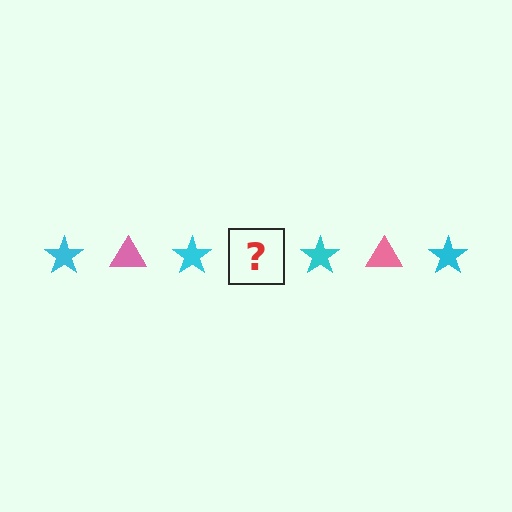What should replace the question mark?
The question mark should be replaced with a pink triangle.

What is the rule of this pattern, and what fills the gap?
The rule is that the pattern alternates between cyan star and pink triangle. The gap should be filled with a pink triangle.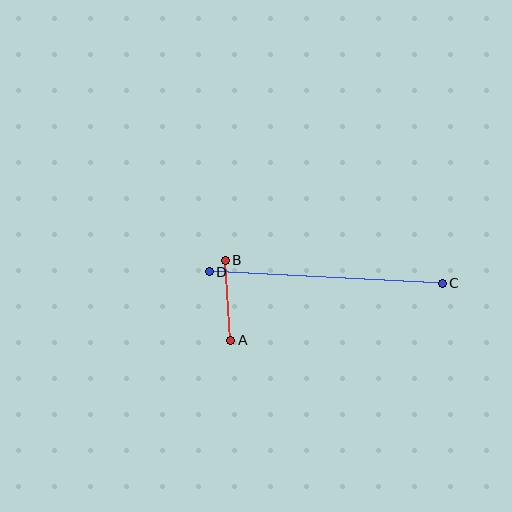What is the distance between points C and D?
The distance is approximately 233 pixels.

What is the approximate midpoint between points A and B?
The midpoint is at approximately (228, 300) pixels.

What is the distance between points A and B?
The distance is approximately 80 pixels.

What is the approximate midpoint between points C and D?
The midpoint is at approximately (326, 278) pixels.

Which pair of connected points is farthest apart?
Points C and D are farthest apart.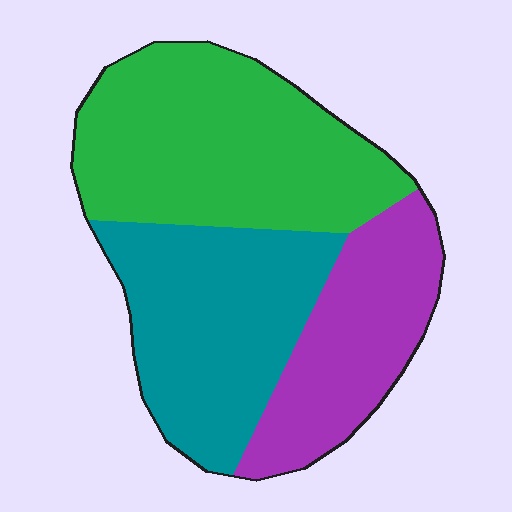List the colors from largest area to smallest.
From largest to smallest: green, teal, purple.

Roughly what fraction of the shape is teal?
Teal covers 34% of the shape.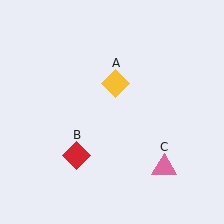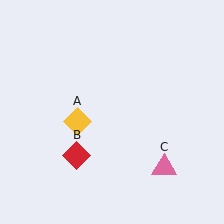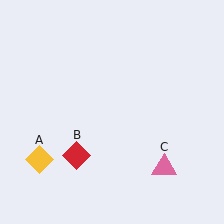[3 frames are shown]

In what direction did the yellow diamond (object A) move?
The yellow diamond (object A) moved down and to the left.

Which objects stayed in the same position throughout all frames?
Red diamond (object B) and pink triangle (object C) remained stationary.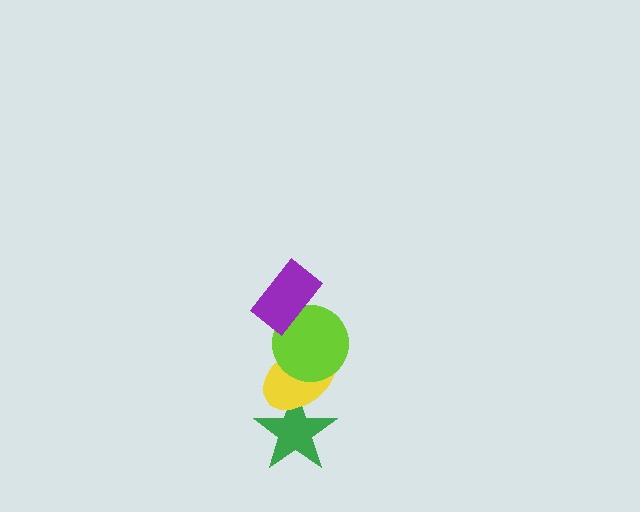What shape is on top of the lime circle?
The purple rectangle is on top of the lime circle.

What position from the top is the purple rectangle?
The purple rectangle is 1st from the top.